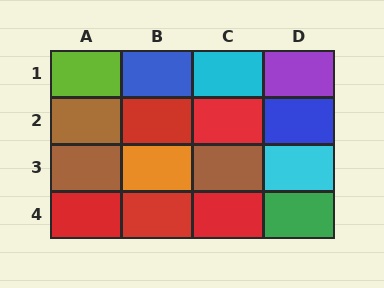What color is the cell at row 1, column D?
Purple.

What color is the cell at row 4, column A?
Red.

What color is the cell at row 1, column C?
Cyan.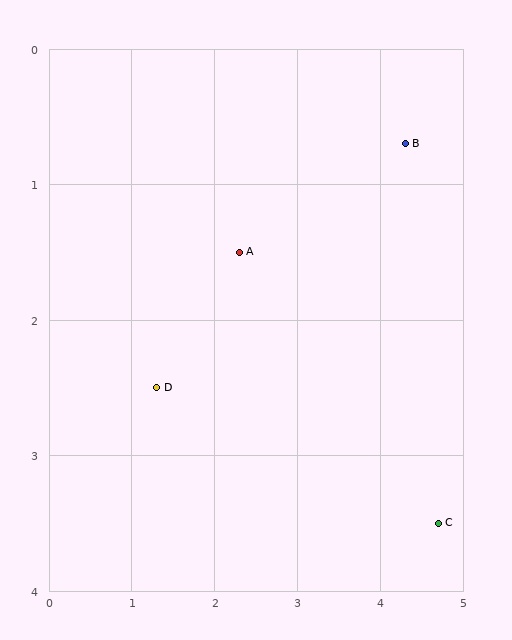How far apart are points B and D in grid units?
Points B and D are about 3.5 grid units apart.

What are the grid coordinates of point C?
Point C is at approximately (4.7, 3.5).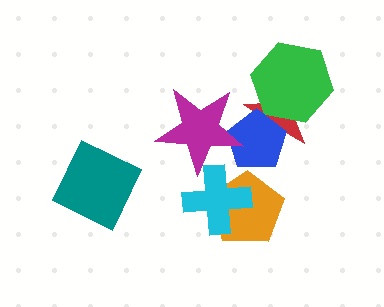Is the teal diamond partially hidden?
No, no other shape covers it.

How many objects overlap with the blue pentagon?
2 objects overlap with the blue pentagon.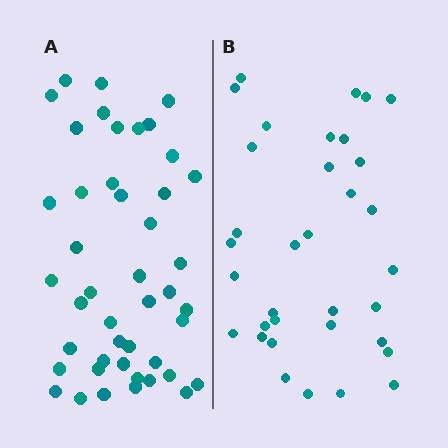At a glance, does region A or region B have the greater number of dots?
Region A (the left region) has more dots.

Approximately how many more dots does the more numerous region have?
Region A has roughly 12 or so more dots than region B.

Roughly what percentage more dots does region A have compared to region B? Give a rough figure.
About 30% more.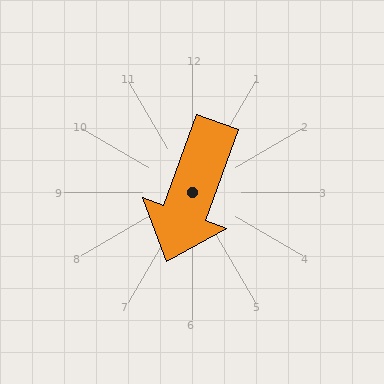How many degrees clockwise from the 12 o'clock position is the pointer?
Approximately 200 degrees.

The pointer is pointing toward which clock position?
Roughly 7 o'clock.